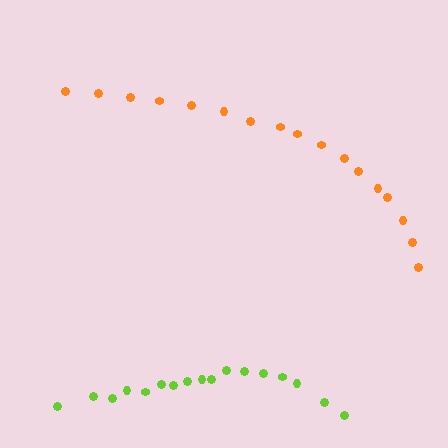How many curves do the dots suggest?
There are 2 distinct paths.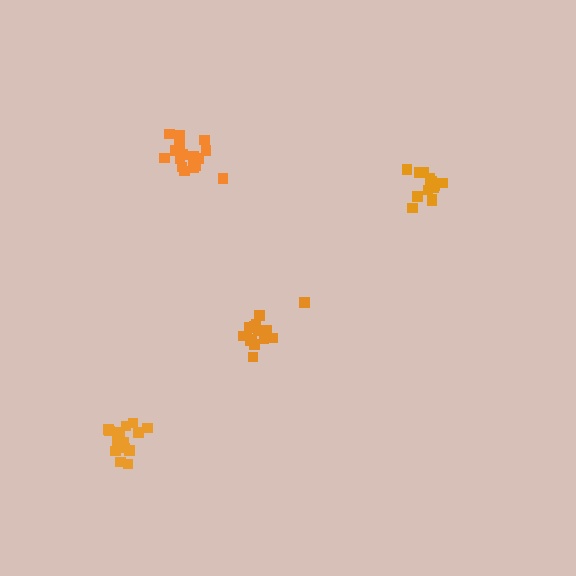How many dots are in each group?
Group 1: 16 dots, Group 2: 15 dots, Group 3: 15 dots, Group 4: 16 dots (62 total).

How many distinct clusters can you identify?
There are 4 distinct clusters.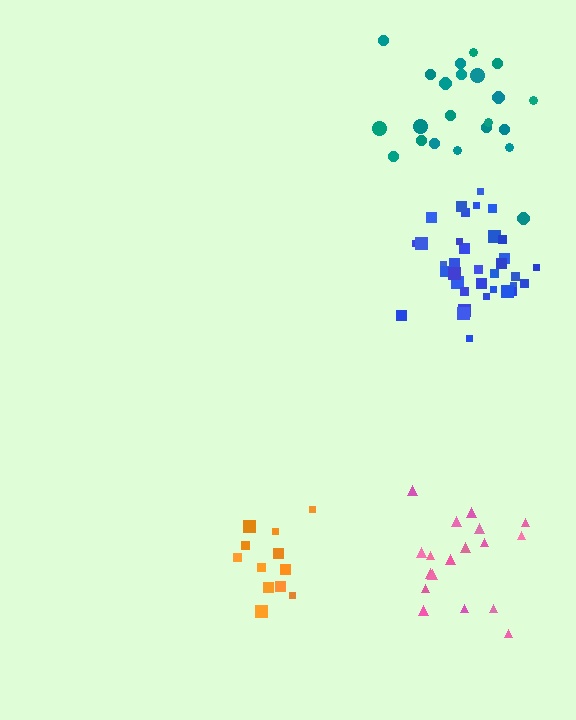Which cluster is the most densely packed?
Blue.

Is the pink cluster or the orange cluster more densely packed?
Pink.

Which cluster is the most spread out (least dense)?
Teal.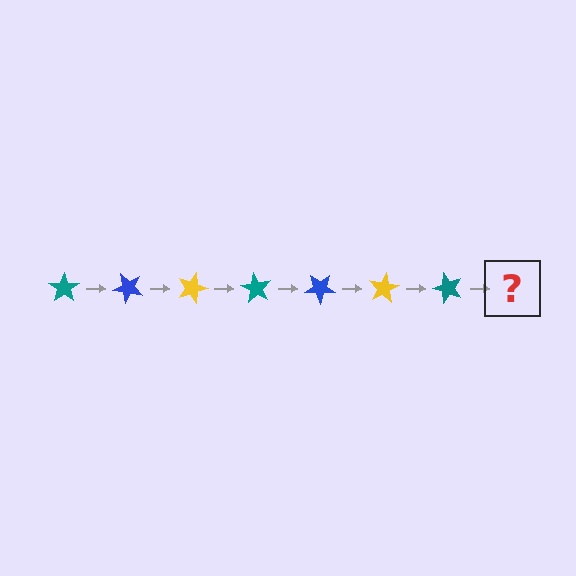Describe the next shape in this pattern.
It should be a blue star, rotated 315 degrees from the start.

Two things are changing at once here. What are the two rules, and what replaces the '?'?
The two rules are that it rotates 45 degrees each step and the color cycles through teal, blue, and yellow. The '?' should be a blue star, rotated 315 degrees from the start.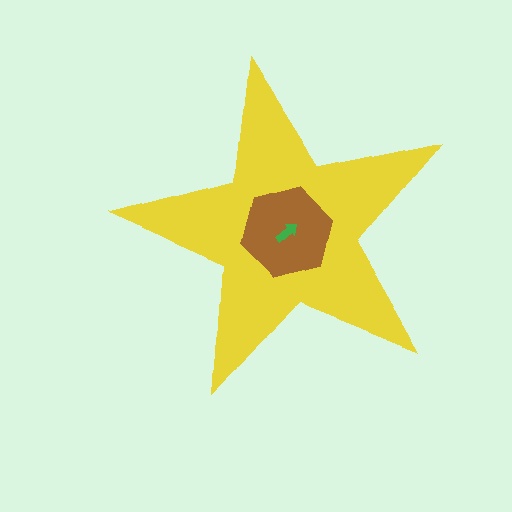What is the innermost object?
The green arrow.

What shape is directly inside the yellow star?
The brown hexagon.